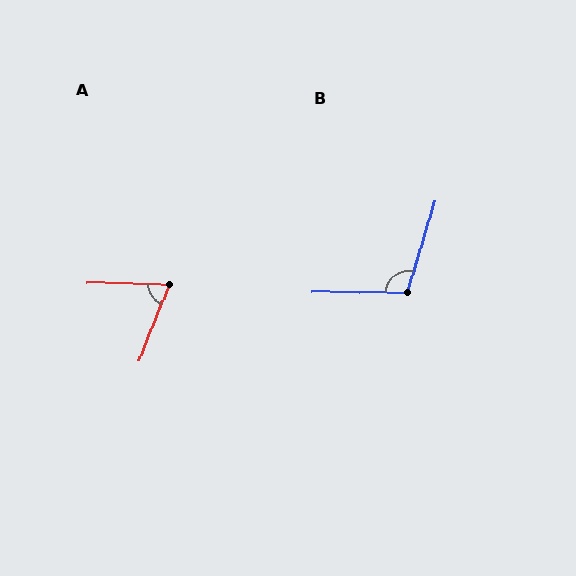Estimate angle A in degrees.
Approximately 70 degrees.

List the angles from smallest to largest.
A (70°), B (106°).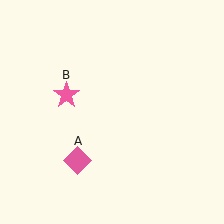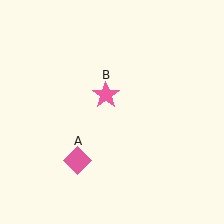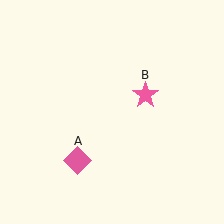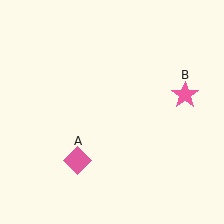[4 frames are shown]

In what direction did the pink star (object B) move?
The pink star (object B) moved right.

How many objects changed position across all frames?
1 object changed position: pink star (object B).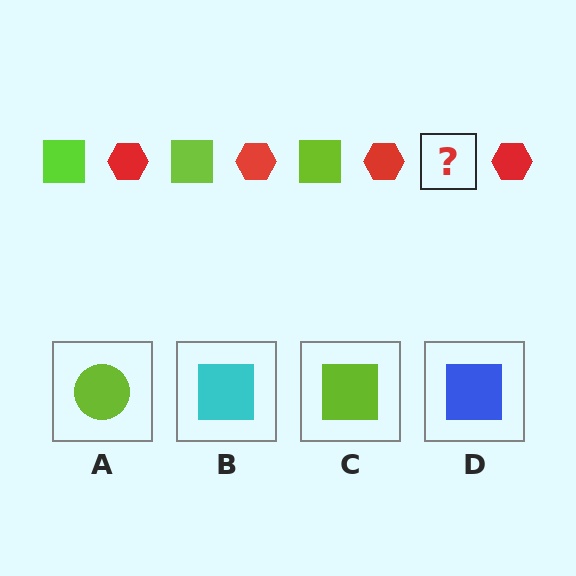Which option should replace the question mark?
Option C.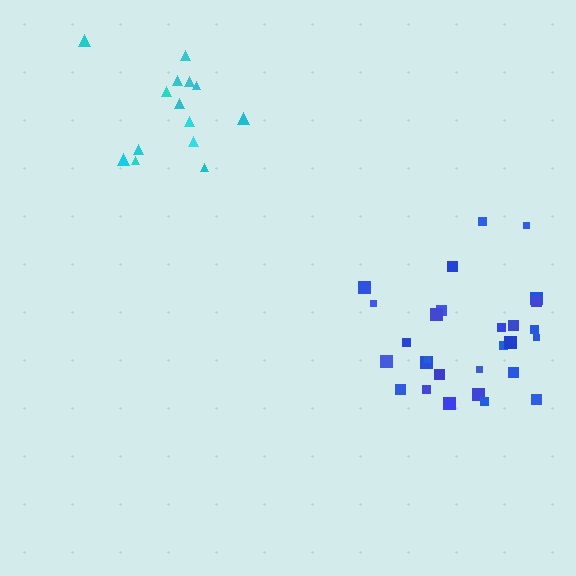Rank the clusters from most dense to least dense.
cyan, blue.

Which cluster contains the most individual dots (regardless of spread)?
Blue (28).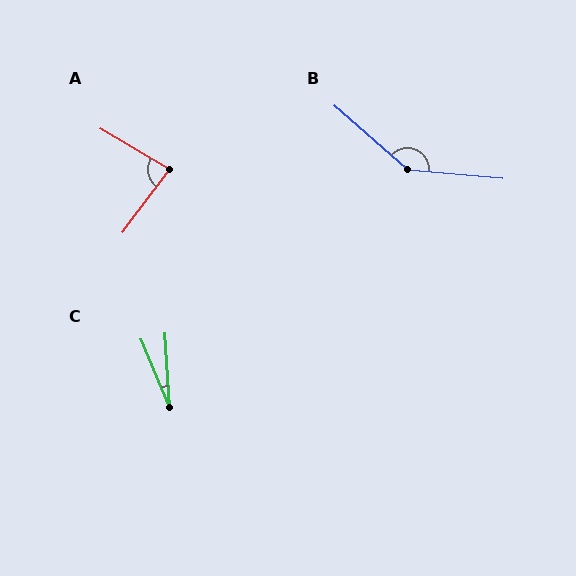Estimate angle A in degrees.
Approximately 84 degrees.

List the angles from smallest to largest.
C (19°), A (84°), B (144°).